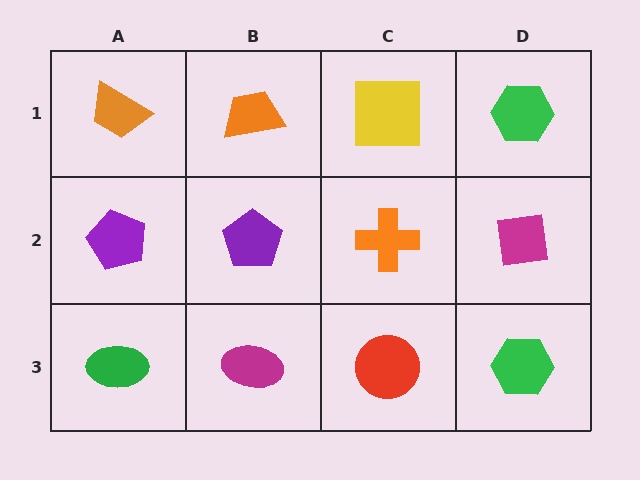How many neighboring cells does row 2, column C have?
4.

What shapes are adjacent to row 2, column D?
A green hexagon (row 1, column D), a green hexagon (row 3, column D), an orange cross (row 2, column C).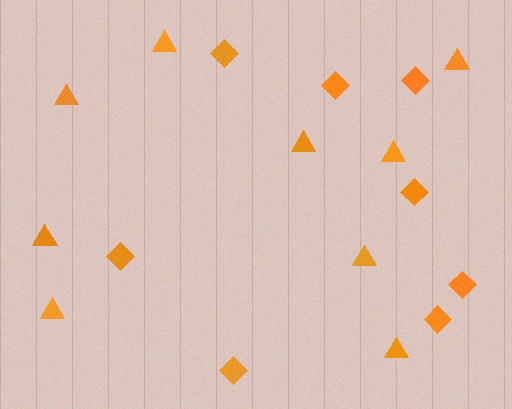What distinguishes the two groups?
There are 2 groups: one group of triangles (9) and one group of diamonds (8).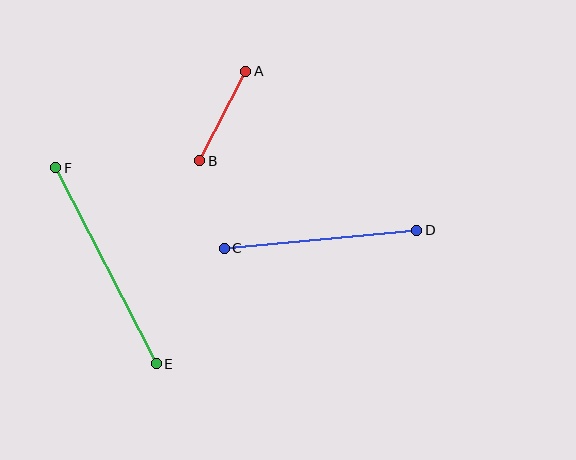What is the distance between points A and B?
The distance is approximately 101 pixels.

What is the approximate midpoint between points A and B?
The midpoint is at approximately (223, 116) pixels.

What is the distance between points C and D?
The distance is approximately 193 pixels.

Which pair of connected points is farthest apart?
Points E and F are farthest apart.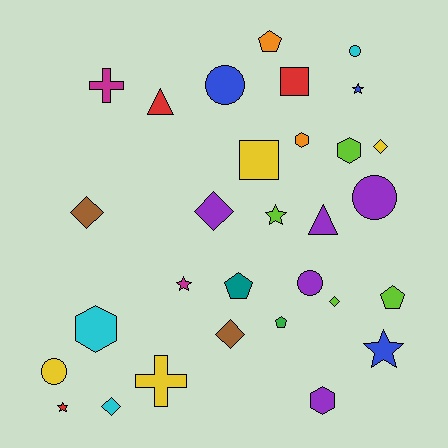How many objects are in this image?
There are 30 objects.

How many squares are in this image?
There are 2 squares.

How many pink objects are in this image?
There are no pink objects.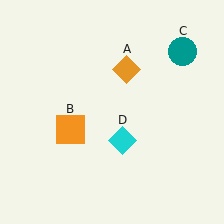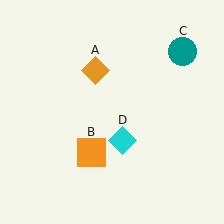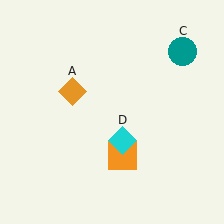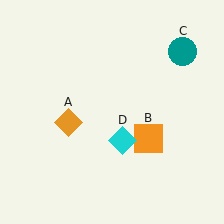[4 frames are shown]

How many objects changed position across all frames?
2 objects changed position: orange diamond (object A), orange square (object B).